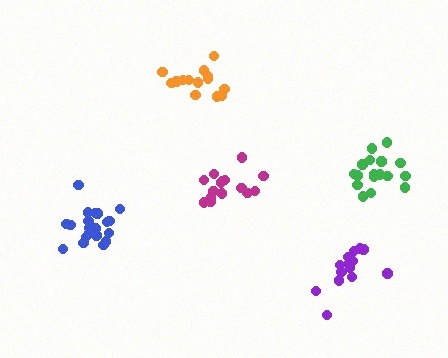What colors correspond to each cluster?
The clusters are colored: blue, purple, magenta, orange, green.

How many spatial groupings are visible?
There are 5 spatial groupings.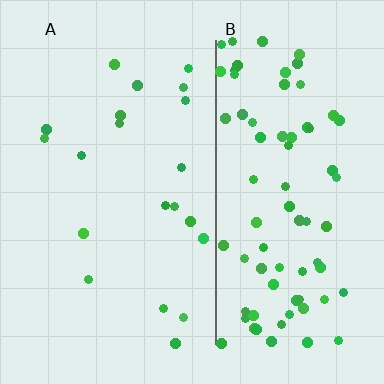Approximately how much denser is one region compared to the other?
Approximately 3.9× — region B over region A.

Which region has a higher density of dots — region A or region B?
B (the right).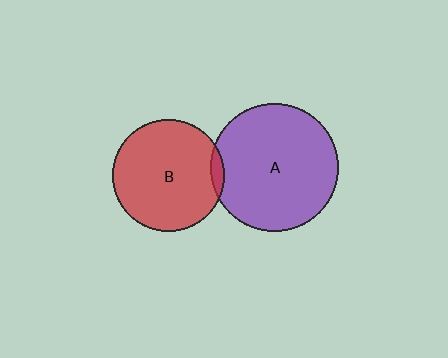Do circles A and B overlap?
Yes.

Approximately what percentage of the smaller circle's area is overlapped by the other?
Approximately 5%.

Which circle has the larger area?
Circle A (purple).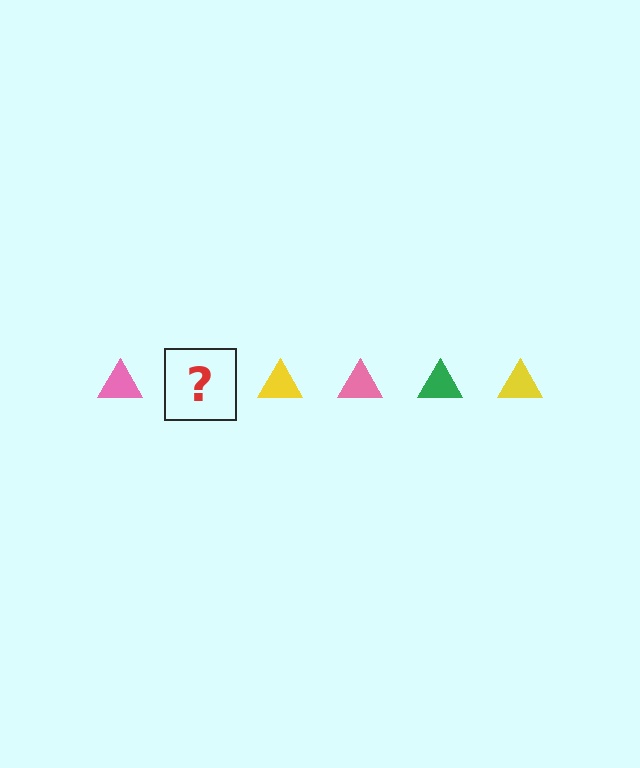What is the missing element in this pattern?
The missing element is a green triangle.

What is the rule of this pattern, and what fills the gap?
The rule is that the pattern cycles through pink, green, yellow triangles. The gap should be filled with a green triangle.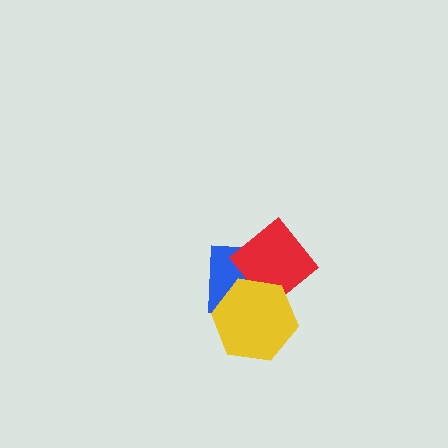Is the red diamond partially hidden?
Yes, it is partially covered by another shape.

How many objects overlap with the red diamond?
2 objects overlap with the red diamond.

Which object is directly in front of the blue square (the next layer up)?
The red diamond is directly in front of the blue square.